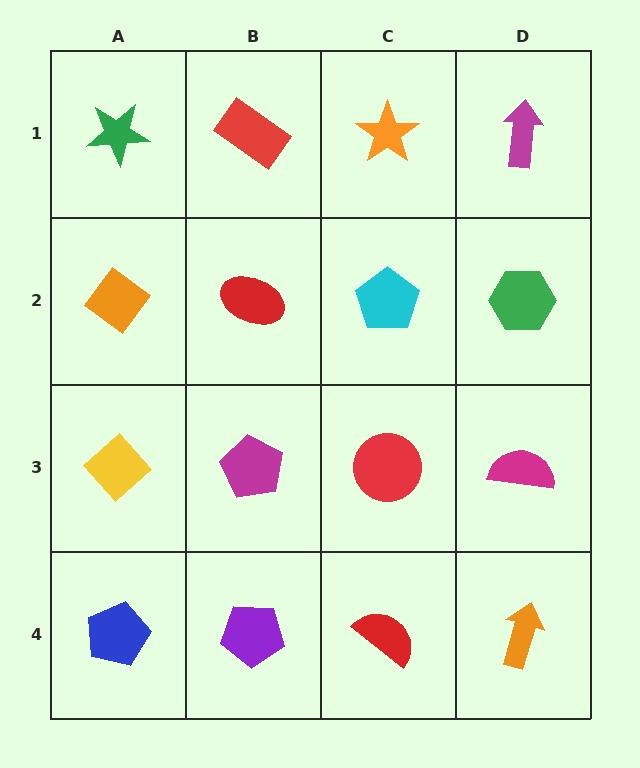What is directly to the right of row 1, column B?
An orange star.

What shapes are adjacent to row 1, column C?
A cyan pentagon (row 2, column C), a red rectangle (row 1, column B), a magenta arrow (row 1, column D).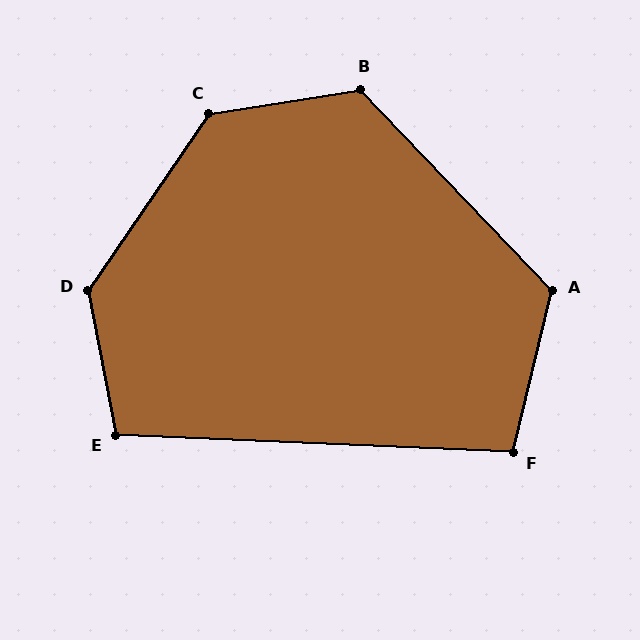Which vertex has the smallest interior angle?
F, at approximately 101 degrees.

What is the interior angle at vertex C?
Approximately 134 degrees (obtuse).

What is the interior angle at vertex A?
Approximately 123 degrees (obtuse).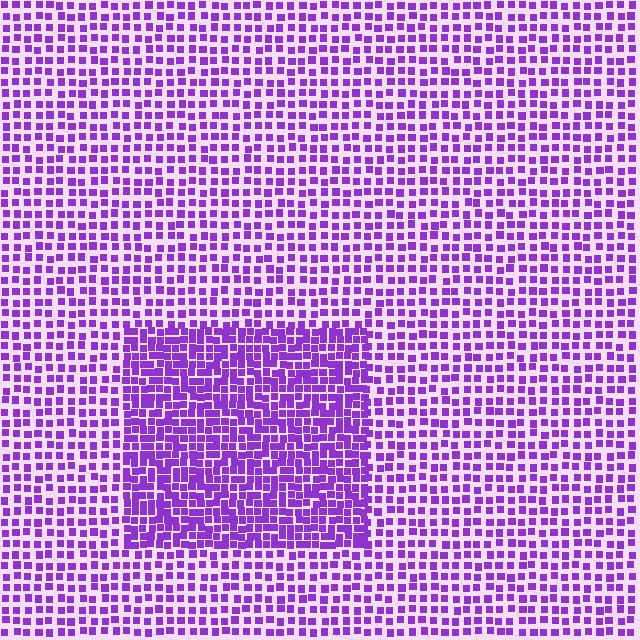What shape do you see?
I see a rectangle.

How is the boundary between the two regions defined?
The boundary is defined by a change in element density (approximately 1.8x ratio). All elements are the same color, size, and shape.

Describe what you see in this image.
The image contains small purple elements arranged at two different densities. A rectangle-shaped region is visible where the elements are more densely packed than the surrounding area.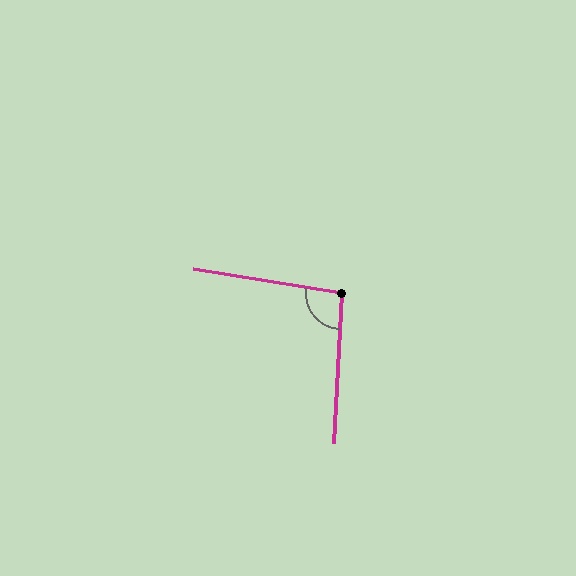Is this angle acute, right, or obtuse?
It is obtuse.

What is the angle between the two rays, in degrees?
Approximately 96 degrees.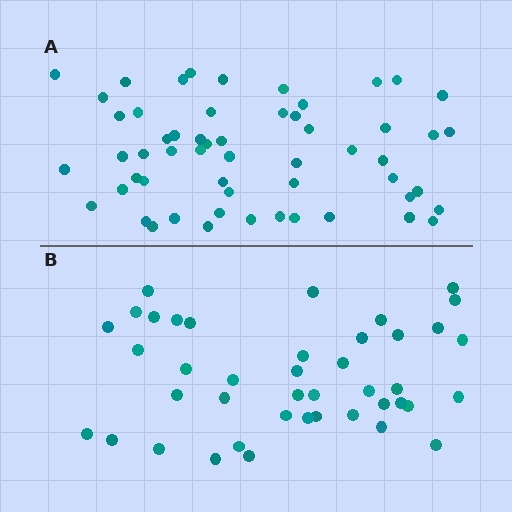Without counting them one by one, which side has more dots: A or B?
Region A (the top region) has more dots.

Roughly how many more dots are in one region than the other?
Region A has approximately 15 more dots than region B.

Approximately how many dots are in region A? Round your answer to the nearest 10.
About 60 dots. (The exact count is 56, which rounds to 60.)